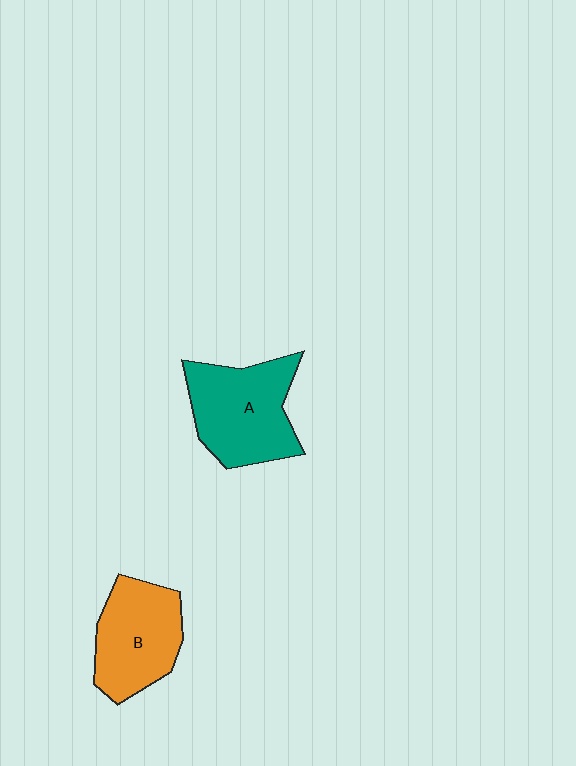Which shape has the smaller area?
Shape B (orange).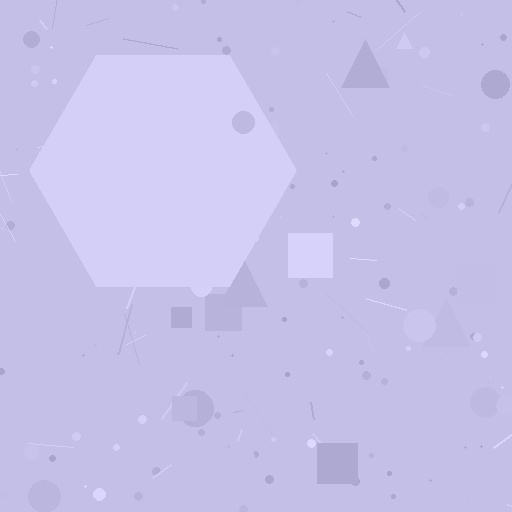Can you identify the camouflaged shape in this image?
The camouflaged shape is a hexagon.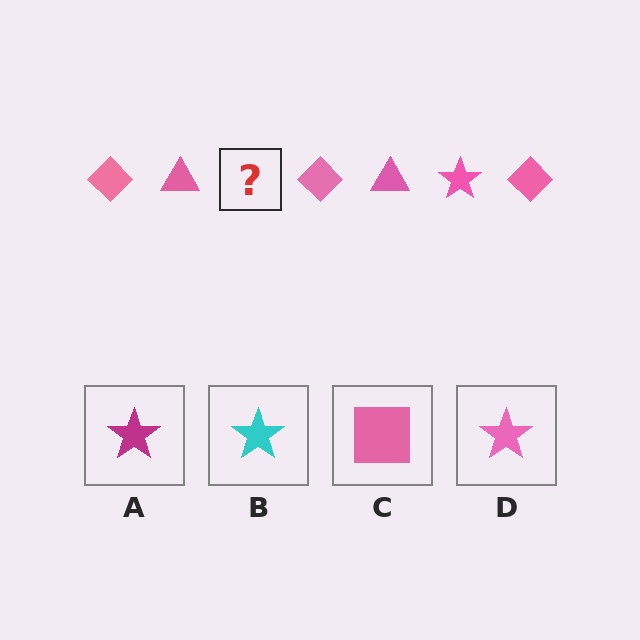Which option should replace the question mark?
Option D.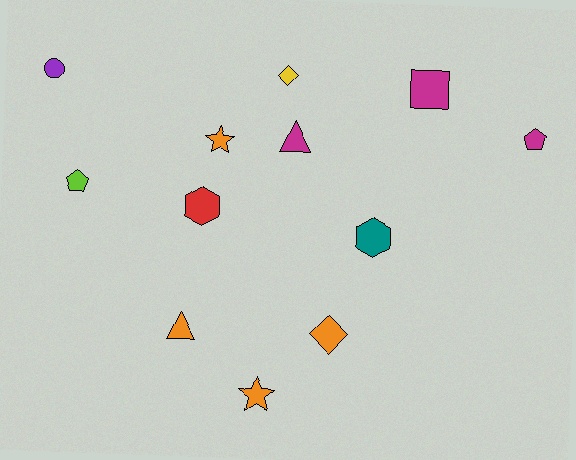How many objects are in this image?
There are 12 objects.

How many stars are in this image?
There are 2 stars.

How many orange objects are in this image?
There are 4 orange objects.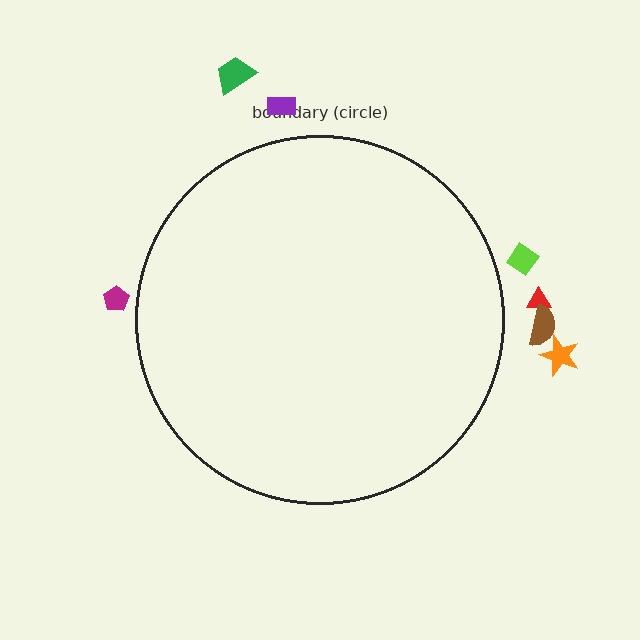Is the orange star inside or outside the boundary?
Outside.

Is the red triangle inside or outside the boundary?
Outside.